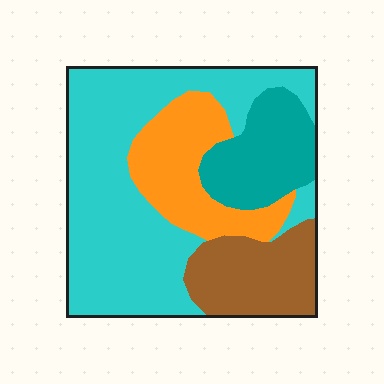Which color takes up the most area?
Cyan, at roughly 50%.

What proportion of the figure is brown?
Brown takes up about one sixth (1/6) of the figure.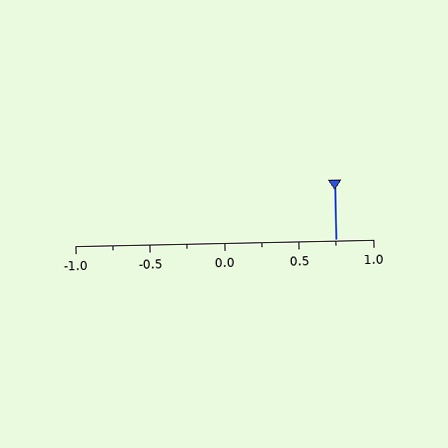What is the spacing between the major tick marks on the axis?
The major ticks are spaced 0.5 apart.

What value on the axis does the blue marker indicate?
The marker indicates approximately 0.75.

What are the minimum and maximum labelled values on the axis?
The axis runs from -1.0 to 1.0.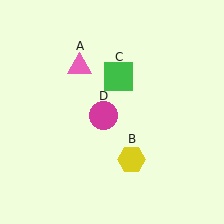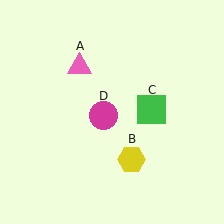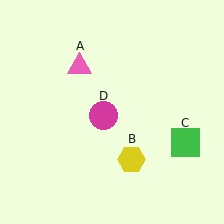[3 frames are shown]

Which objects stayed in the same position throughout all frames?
Pink triangle (object A) and yellow hexagon (object B) and magenta circle (object D) remained stationary.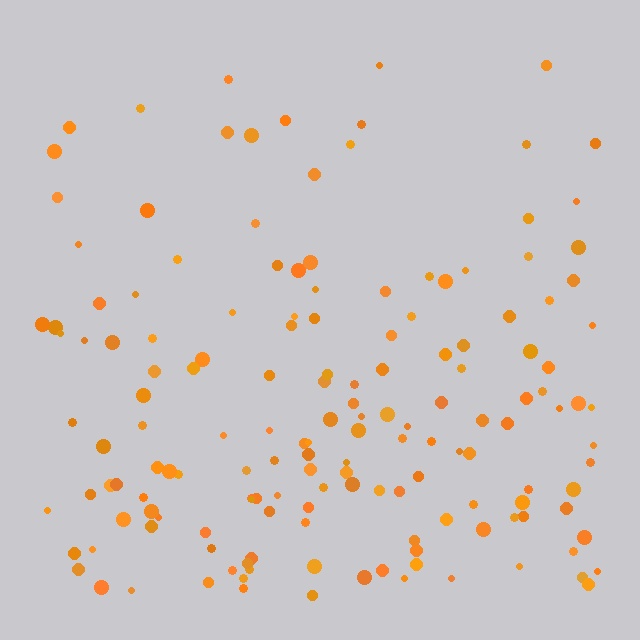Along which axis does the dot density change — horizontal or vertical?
Vertical.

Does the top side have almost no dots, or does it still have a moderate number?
Still a moderate number, just noticeably fewer than the bottom.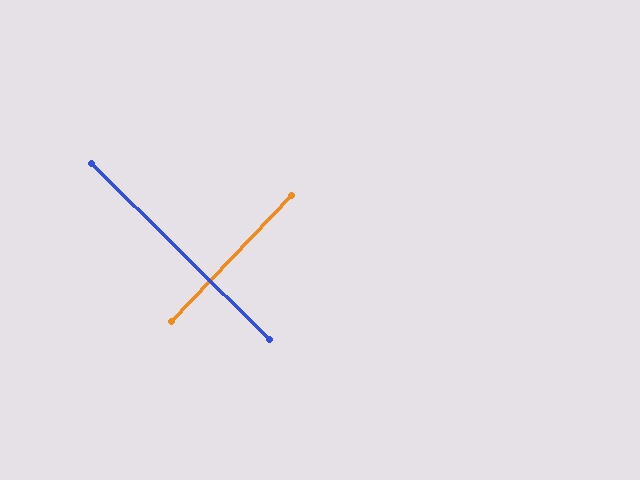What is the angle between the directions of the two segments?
Approximately 89 degrees.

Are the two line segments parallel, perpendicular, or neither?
Perpendicular — they meet at approximately 89°.